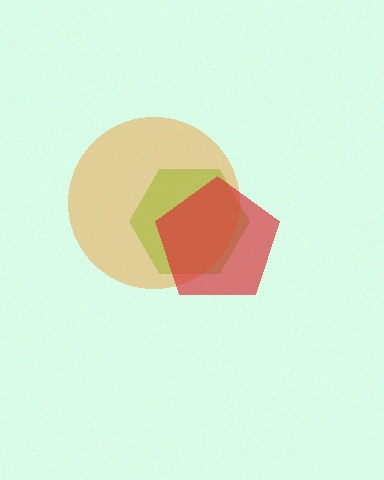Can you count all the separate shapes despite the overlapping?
Yes, there are 3 separate shapes.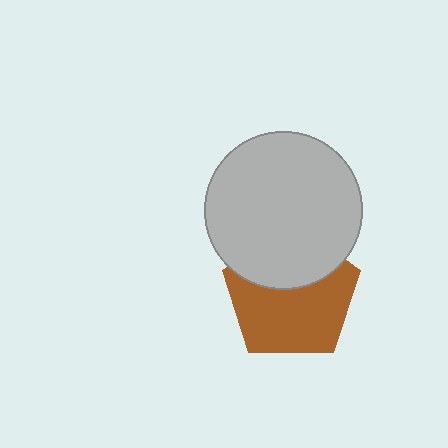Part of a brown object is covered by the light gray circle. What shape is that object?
It is a pentagon.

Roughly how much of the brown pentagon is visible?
About half of it is visible (roughly 63%).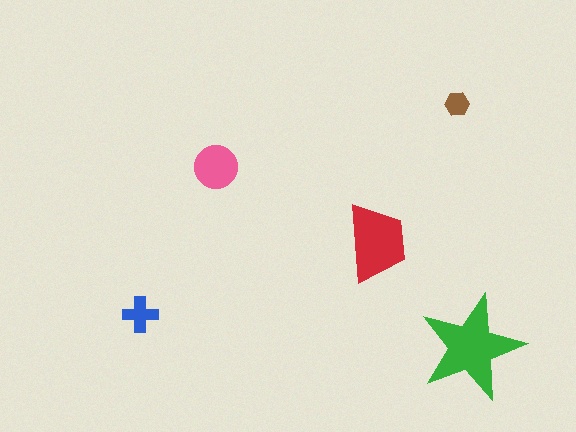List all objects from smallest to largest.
The brown hexagon, the blue cross, the pink circle, the red trapezoid, the green star.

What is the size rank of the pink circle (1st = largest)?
3rd.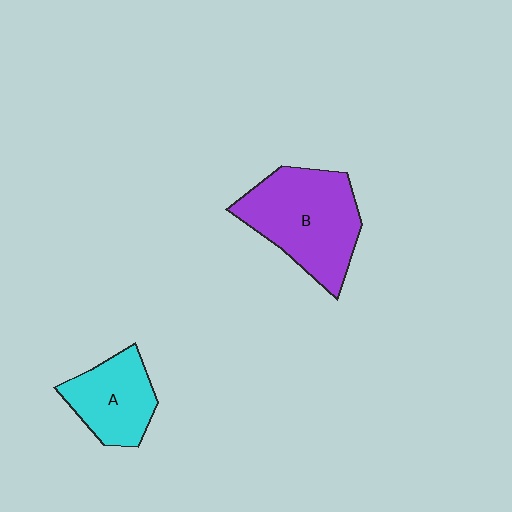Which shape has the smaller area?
Shape A (cyan).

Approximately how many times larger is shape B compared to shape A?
Approximately 1.6 times.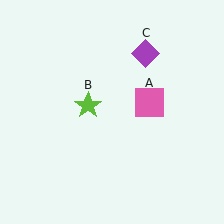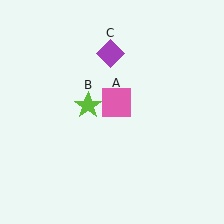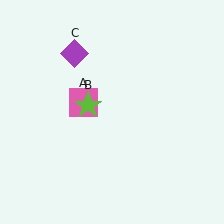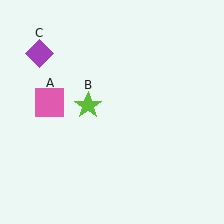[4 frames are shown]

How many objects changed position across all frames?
2 objects changed position: pink square (object A), purple diamond (object C).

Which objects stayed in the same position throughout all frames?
Lime star (object B) remained stationary.